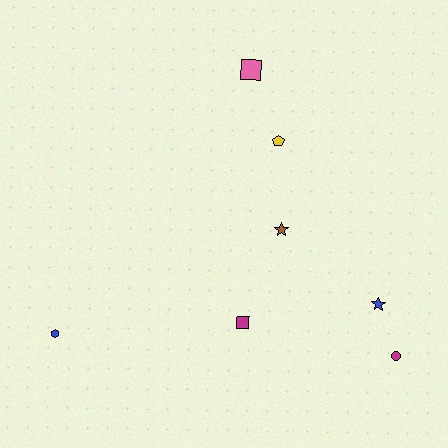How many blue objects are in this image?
There are 2 blue objects.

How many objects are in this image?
There are 7 objects.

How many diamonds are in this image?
There are no diamonds.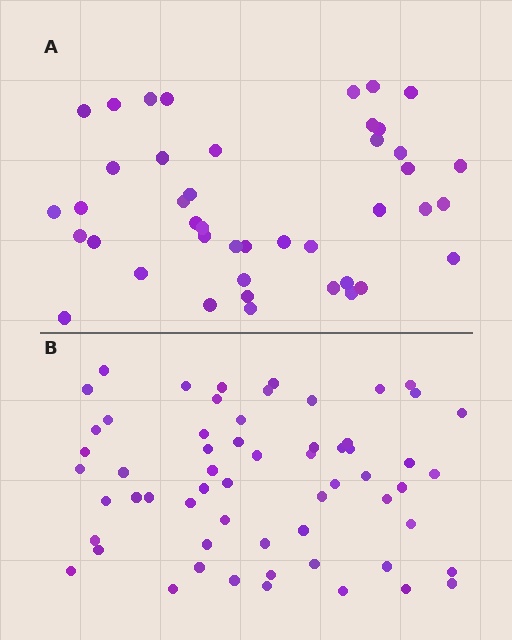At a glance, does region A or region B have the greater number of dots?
Region B (the bottom region) has more dots.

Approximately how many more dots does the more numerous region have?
Region B has approximately 15 more dots than region A.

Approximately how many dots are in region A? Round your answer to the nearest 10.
About 40 dots. (The exact count is 43, which rounds to 40.)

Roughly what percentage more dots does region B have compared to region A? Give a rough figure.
About 40% more.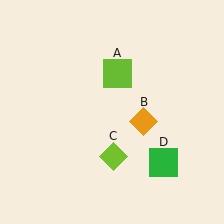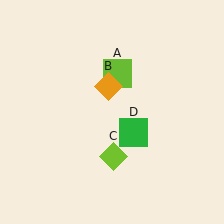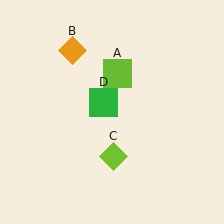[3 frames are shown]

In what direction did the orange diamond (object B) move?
The orange diamond (object B) moved up and to the left.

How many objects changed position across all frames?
2 objects changed position: orange diamond (object B), green square (object D).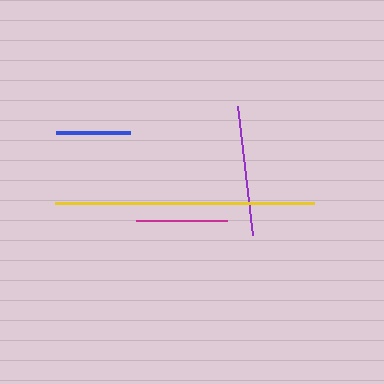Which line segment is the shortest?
The blue line is the shortest at approximately 74 pixels.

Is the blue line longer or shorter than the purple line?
The purple line is longer than the blue line.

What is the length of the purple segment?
The purple segment is approximately 131 pixels long.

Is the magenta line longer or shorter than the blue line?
The magenta line is longer than the blue line.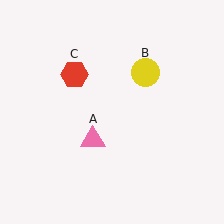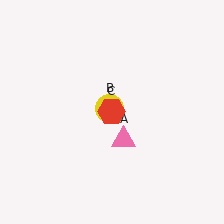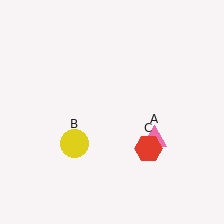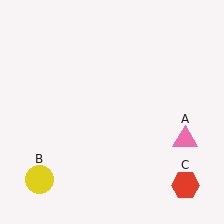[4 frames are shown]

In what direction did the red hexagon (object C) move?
The red hexagon (object C) moved down and to the right.